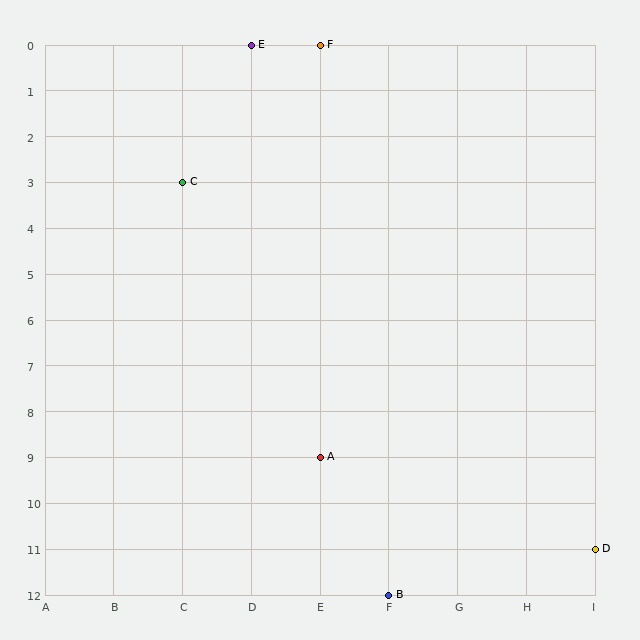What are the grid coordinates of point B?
Point B is at grid coordinates (F, 12).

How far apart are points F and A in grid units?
Points F and A are 9 rows apart.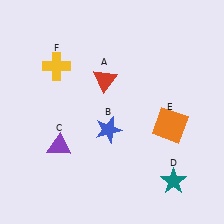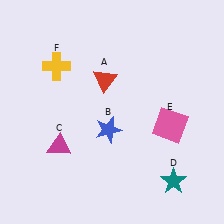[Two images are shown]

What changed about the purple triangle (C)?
In Image 1, C is purple. In Image 2, it changed to magenta.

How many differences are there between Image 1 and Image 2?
There are 2 differences between the two images.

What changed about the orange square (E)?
In Image 1, E is orange. In Image 2, it changed to pink.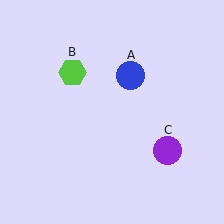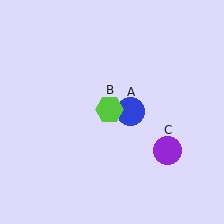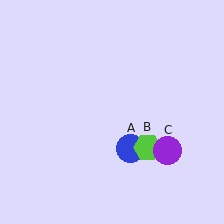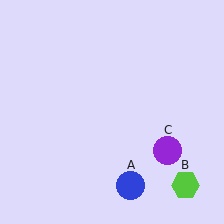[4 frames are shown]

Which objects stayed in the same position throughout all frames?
Purple circle (object C) remained stationary.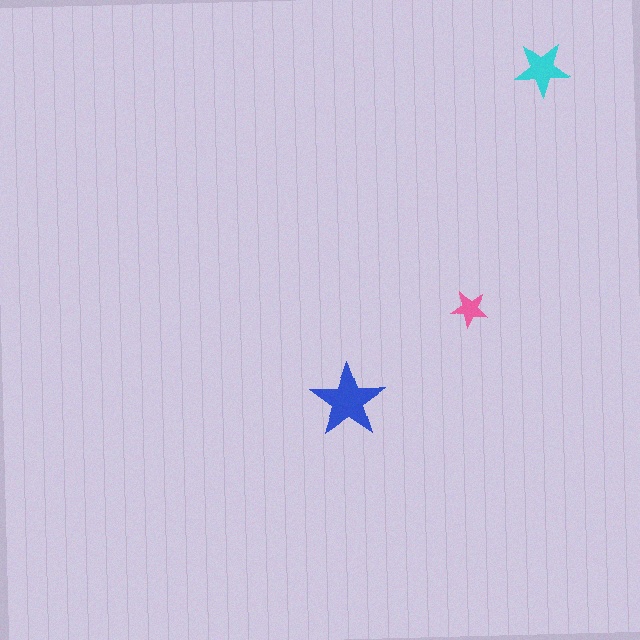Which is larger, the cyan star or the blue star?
The blue one.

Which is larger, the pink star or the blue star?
The blue one.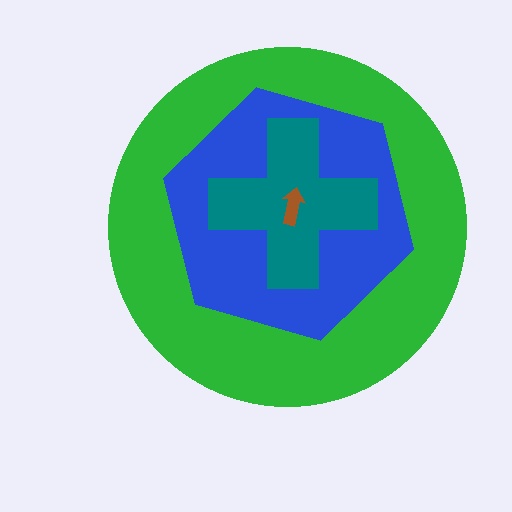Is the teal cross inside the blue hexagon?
Yes.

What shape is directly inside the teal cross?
The brown arrow.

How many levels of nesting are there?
4.